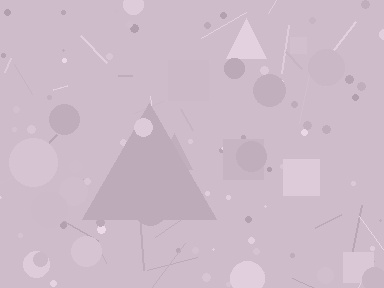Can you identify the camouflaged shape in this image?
The camouflaged shape is a triangle.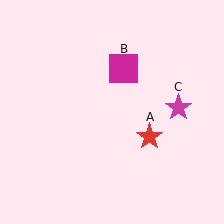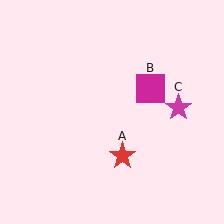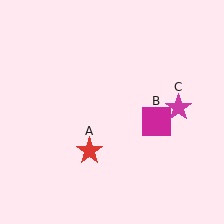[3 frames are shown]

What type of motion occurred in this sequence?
The red star (object A), magenta square (object B) rotated clockwise around the center of the scene.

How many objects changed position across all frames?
2 objects changed position: red star (object A), magenta square (object B).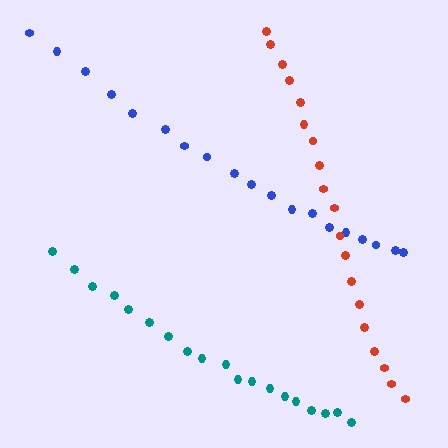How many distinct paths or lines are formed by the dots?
There are 3 distinct paths.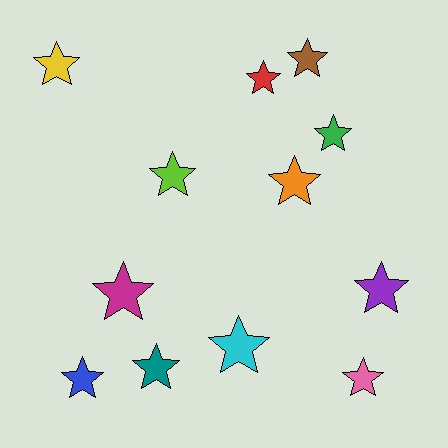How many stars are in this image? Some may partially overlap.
There are 12 stars.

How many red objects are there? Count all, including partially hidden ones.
There is 1 red object.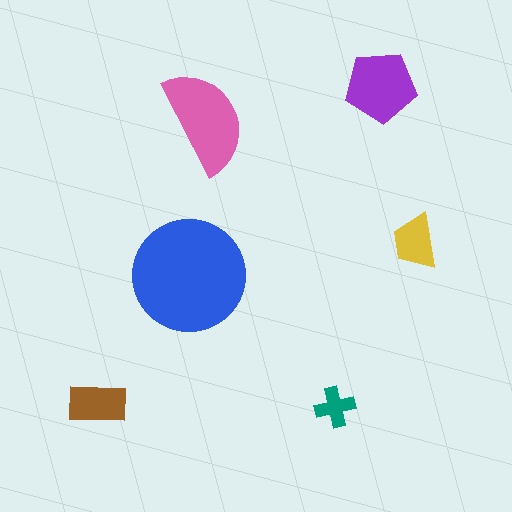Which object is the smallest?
The teal cross.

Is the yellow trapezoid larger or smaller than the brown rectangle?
Smaller.